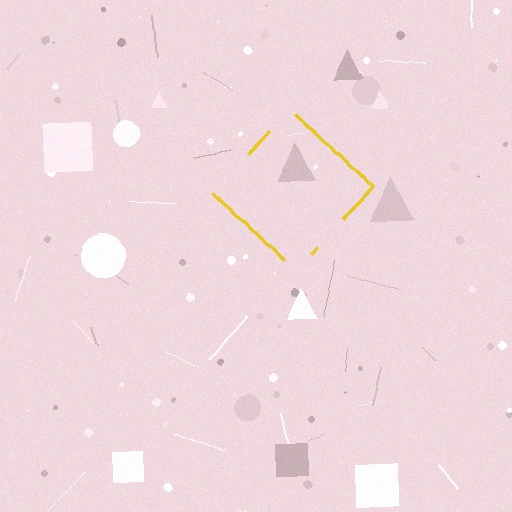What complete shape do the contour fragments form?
The contour fragments form a diamond.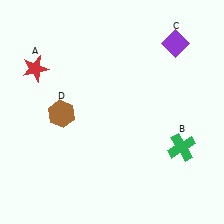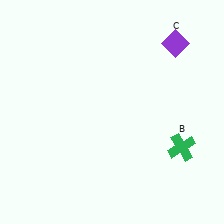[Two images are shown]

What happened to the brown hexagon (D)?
The brown hexagon (D) was removed in Image 2. It was in the bottom-left area of Image 1.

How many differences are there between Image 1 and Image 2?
There are 2 differences between the two images.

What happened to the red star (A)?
The red star (A) was removed in Image 2. It was in the top-left area of Image 1.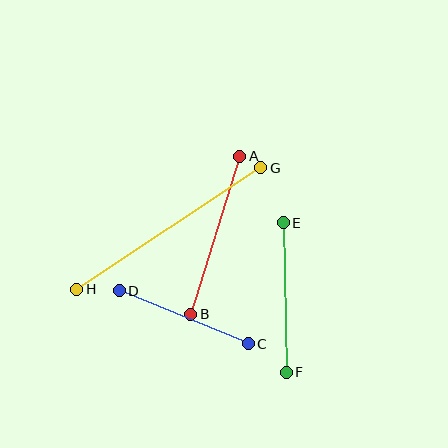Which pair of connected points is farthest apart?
Points G and H are farthest apart.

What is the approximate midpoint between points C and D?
The midpoint is at approximately (184, 317) pixels.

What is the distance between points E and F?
The distance is approximately 150 pixels.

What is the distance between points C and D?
The distance is approximately 140 pixels.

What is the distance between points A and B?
The distance is approximately 165 pixels.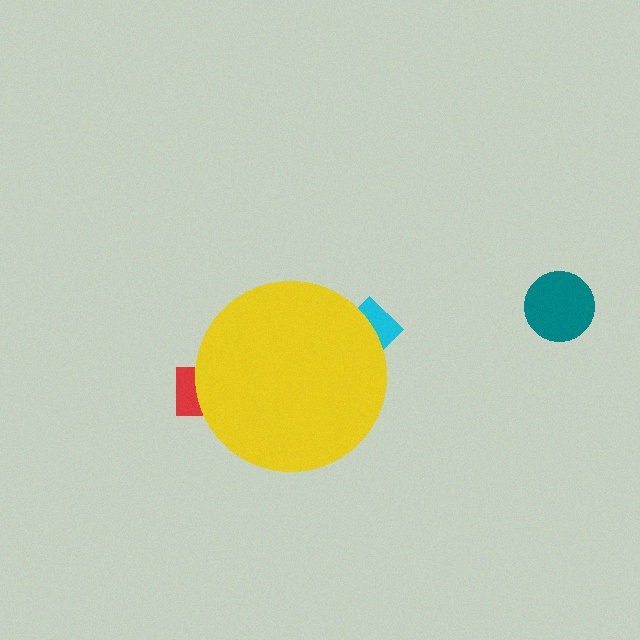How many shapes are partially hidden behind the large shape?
2 shapes are partially hidden.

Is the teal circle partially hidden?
No, the teal circle is fully visible.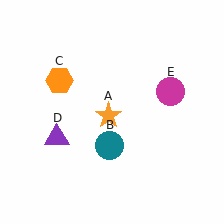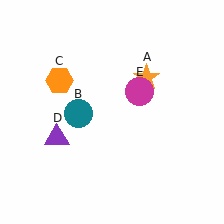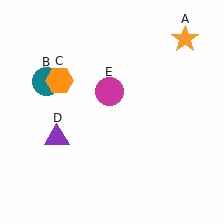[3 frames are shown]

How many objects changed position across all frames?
3 objects changed position: orange star (object A), teal circle (object B), magenta circle (object E).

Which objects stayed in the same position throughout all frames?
Orange hexagon (object C) and purple triangle (object D) remained stationary.